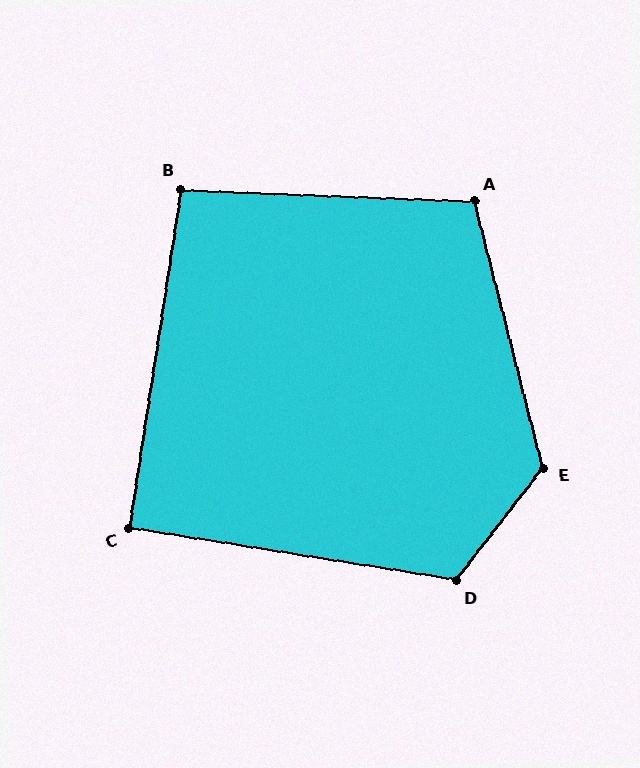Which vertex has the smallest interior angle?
C, at approximately 90 degrees.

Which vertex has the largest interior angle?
E, at approximately 128 degrees.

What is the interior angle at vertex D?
Approximately 119 degrees (obtuse).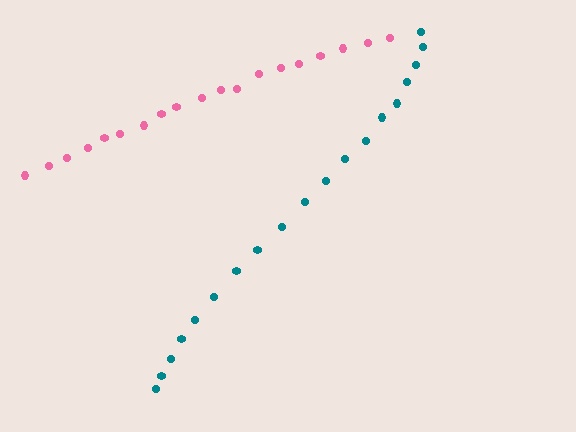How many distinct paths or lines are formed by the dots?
There are 2 distinct paths.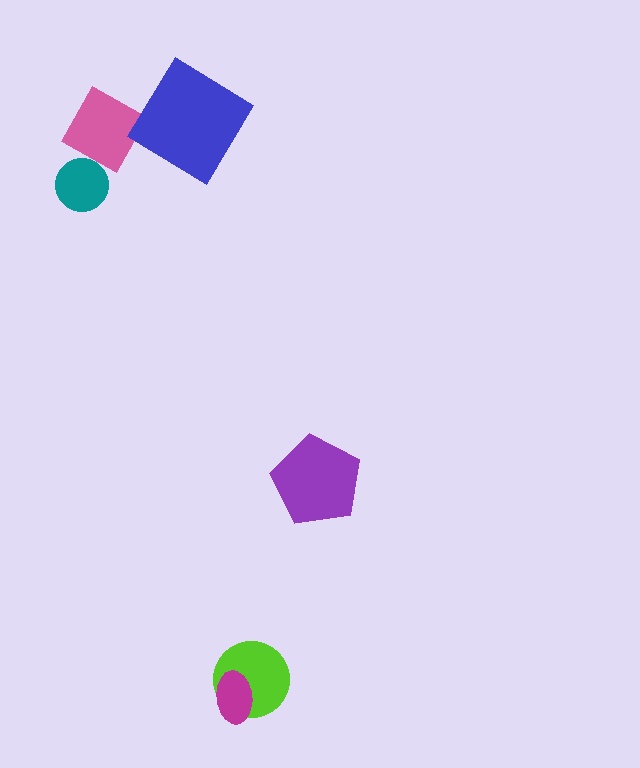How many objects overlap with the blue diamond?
0 objects overlap with the blue diamond.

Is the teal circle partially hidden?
Yes, it is partially covered by another shape.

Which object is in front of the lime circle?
The magenta ellipse is in front of the lime circle.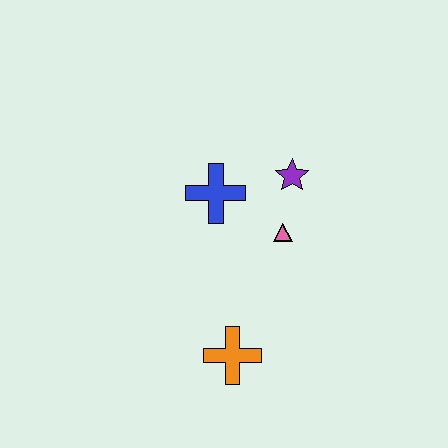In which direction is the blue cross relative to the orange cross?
The blue cross is above the orange cross.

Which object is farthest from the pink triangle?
The orange cross is farthest from the pink triangle.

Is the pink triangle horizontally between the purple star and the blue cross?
Yes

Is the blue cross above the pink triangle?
Yes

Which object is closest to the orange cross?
The pink triangle is closest to the orange cross.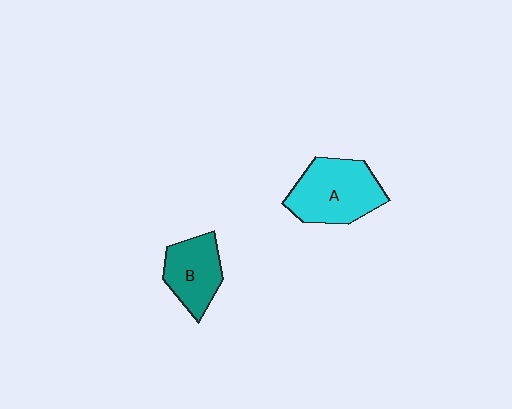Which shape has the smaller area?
Shape B (teal).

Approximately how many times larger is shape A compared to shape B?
Approximately 1.4 times.